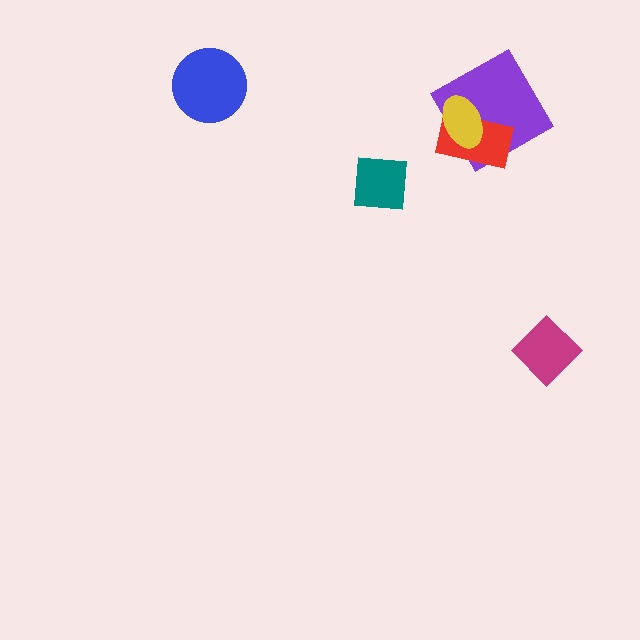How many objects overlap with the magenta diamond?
0 objects overlap with the magenta diamond.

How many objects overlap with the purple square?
2 objects overlap with the purple square.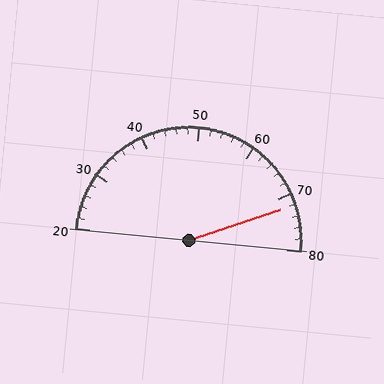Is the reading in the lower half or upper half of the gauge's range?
The reading is in the upper half of the range (20 to 80).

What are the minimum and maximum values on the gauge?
The gauge ranges from 20 to 80.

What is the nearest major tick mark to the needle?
The nearest major tick mark is 70.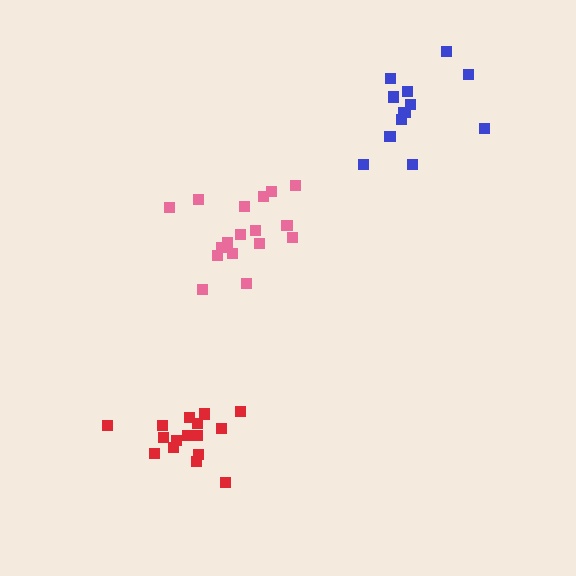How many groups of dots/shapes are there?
There are 3 groups.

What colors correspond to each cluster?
The clusters are colored: pink, red, blue.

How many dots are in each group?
Group 1: 17 dots, Group 2: 17 dots, Group 3: 13 dots (47 total).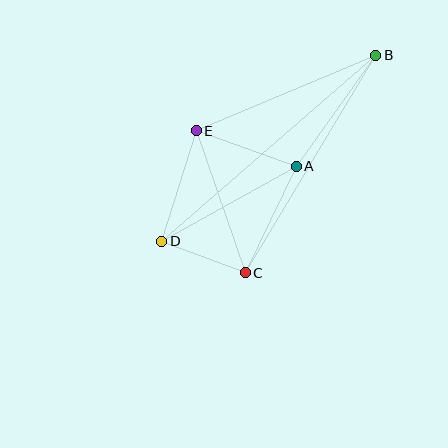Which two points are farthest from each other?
Points B and D are farthest from each other.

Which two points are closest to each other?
Points C and D are closest to each other.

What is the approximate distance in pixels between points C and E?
The distance between C and E is approximately 150 pixels.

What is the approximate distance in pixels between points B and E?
The distance between B and E is approximately 195 pixels.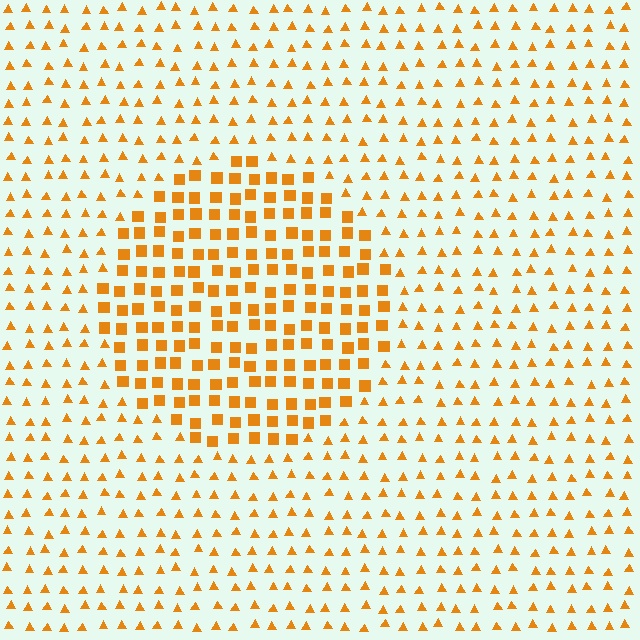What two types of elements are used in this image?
The image uses squares inside the circle region and triangles outside it.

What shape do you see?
I see a circle.